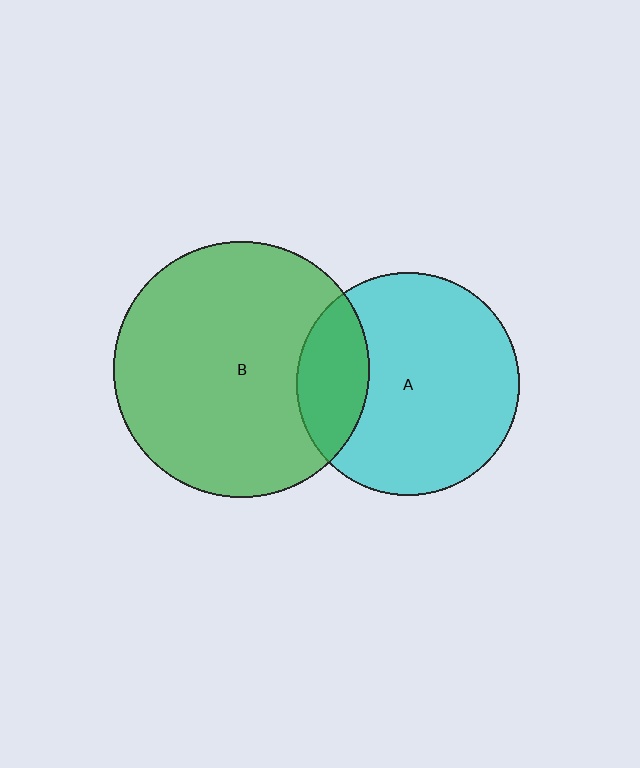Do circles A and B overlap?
Yes.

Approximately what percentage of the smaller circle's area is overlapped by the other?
Approximately 20%.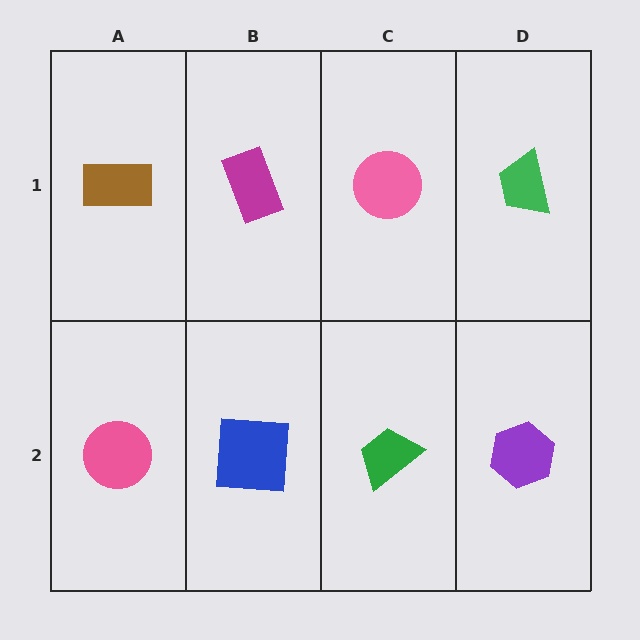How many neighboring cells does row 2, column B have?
3.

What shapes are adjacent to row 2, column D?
A green trapezoid (row 1, column D), a green trapezoid (row 2, column C).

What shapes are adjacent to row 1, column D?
A purple hexagon (row 2, column D), a pink circle (row 1, column C).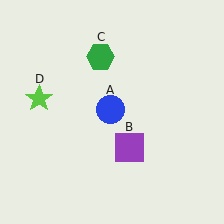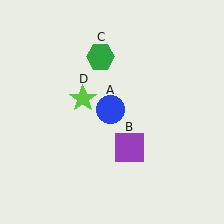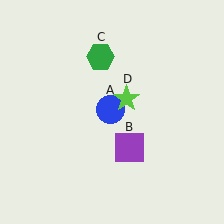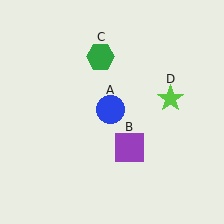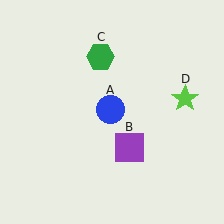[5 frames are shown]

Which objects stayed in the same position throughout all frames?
Blue circle (object A) and purple square (object B) and green hexagon (object C) remained stationary.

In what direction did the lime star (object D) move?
The lime star (object D) moved right.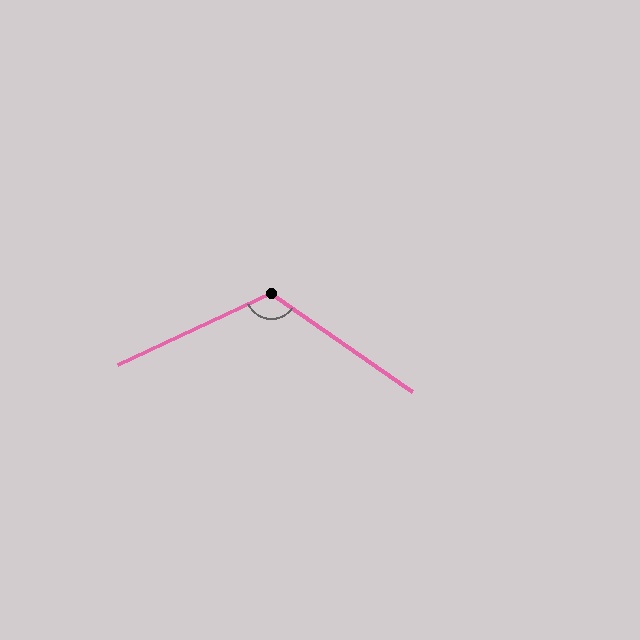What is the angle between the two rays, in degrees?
Approximately 120 degrees.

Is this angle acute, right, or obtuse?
It is obtuse.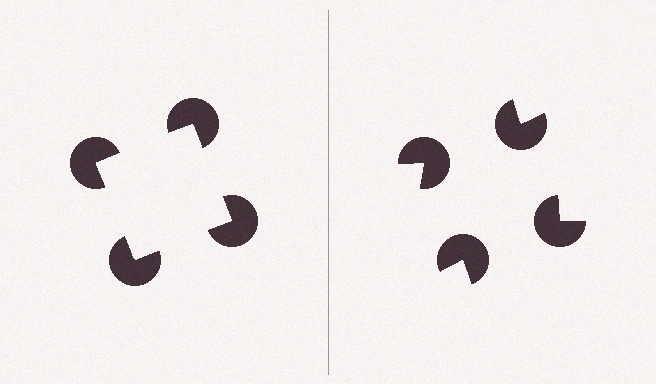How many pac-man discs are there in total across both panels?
8 — 4 on each side.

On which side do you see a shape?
An illusory square appears on the left side. On the right side the wedge cuts are rotated, so no coherent shape forms.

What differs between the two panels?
The pac-man discs are positioned identically on both sides; only the wedge orientations differ. On the left they align to a square; on the right they are misaligned.